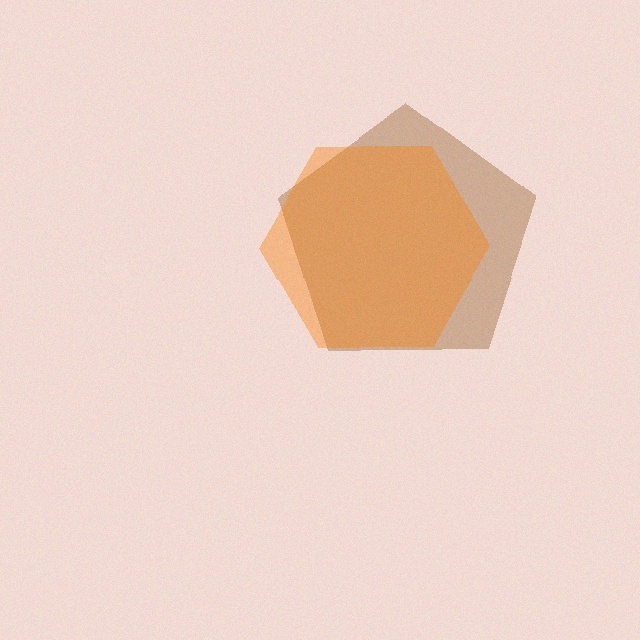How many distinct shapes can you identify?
There are 2 distinct shapes: a brown pentagon, an orange hexagon.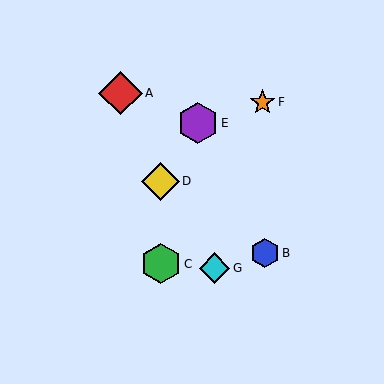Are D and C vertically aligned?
Yes, both are at x≈161.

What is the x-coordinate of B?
Object B is at x≈265.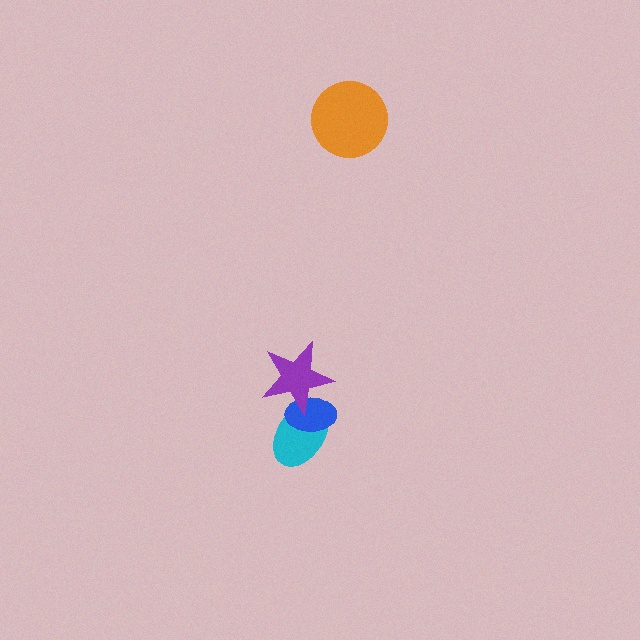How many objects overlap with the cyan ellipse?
2 objects overlap with the cyan ellipse.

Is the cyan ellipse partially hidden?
Yes, it is partially covered by another shape.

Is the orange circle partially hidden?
No, no other shape covers it.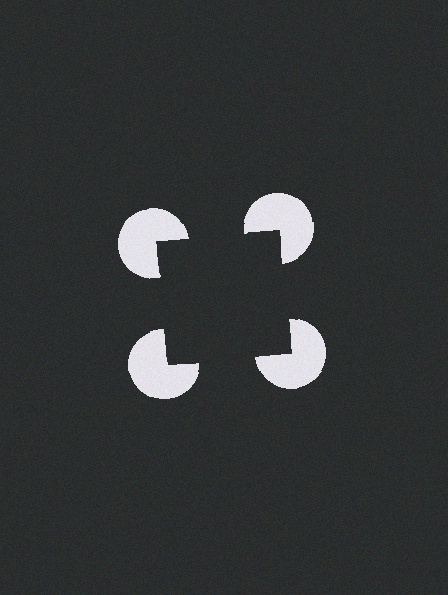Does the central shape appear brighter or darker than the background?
It typically appears slightly darker than the background, even though no actual brightness change is drawn.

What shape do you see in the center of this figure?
An illusory square — its edges are inferred from the aligned wedge cuts in the pac-man discs, not physically drawn.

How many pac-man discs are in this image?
There are 4 — one at each vertex of the illusory square.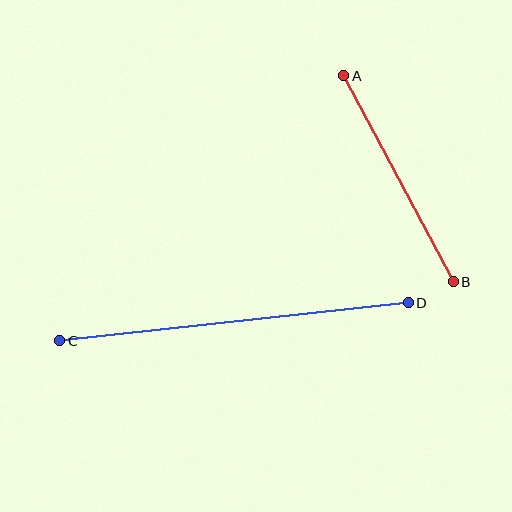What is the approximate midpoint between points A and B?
The midpoint is at approximately (398, 179) pixels.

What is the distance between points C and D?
The distance is approximately 351 pixels.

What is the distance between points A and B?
The distance is approximately 233 pixels.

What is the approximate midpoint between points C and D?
The midpoint is at approximately (234, 322) pixels.